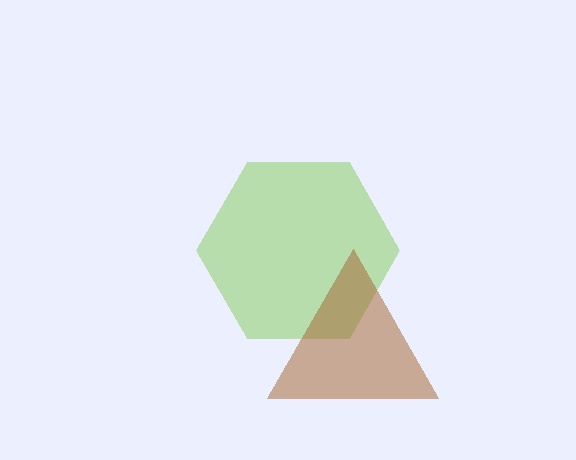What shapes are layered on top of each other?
The layered shapes are: a lime hexagon, a brown triangle.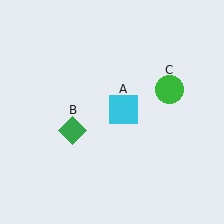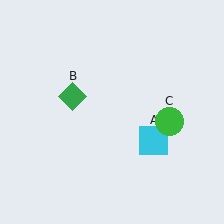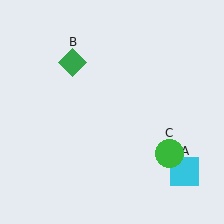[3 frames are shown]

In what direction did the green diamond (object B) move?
The green diamond (object B) moved up.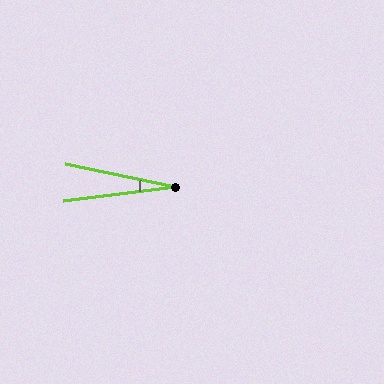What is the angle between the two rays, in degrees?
Approximately 19 degrees.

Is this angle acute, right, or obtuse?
It is acute.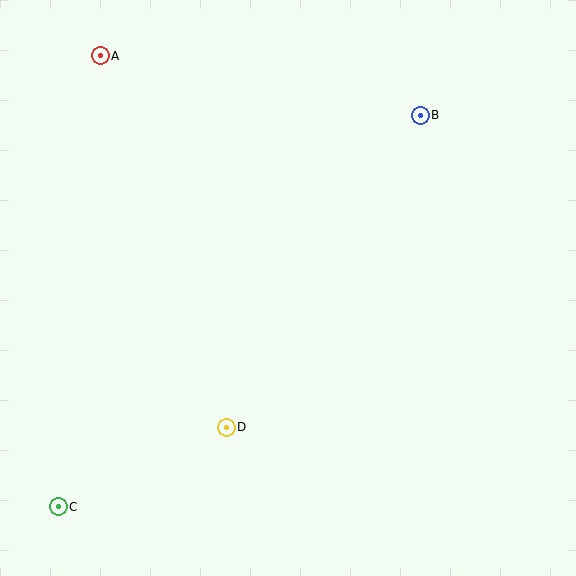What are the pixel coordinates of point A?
Point A is at (100, 56).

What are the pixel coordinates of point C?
Point C is at (58, 507).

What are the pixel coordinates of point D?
Point D is at (226, 427).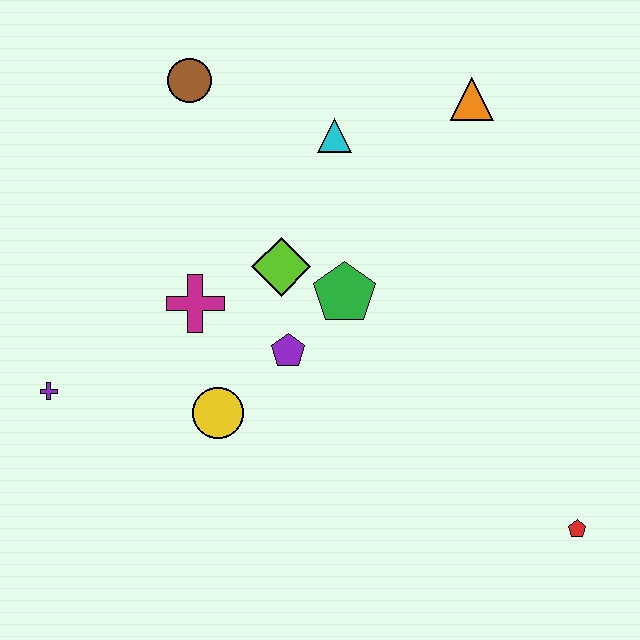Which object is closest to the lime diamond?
The green pentagon is closest to the lime diamond.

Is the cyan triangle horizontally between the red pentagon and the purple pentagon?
Yes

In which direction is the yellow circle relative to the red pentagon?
The yellow circle is to the left of the red pentagon.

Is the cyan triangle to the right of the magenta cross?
Yes